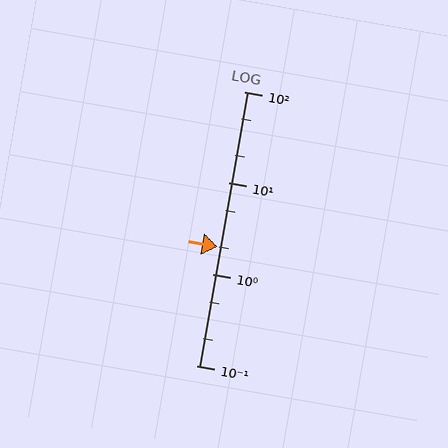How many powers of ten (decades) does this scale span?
The scale spans 3 decades, from 0.1 to 100.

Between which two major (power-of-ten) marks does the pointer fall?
The pointer is between 1 and 10.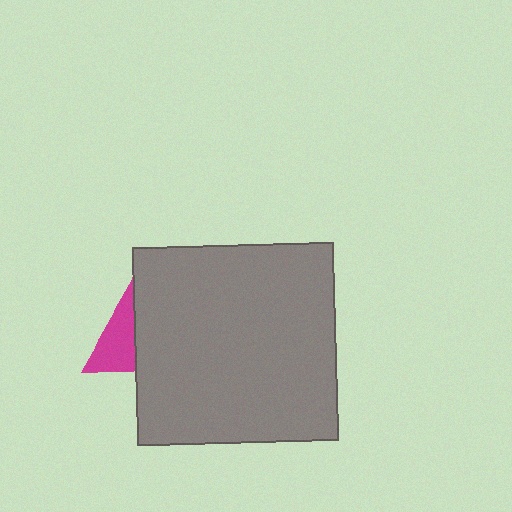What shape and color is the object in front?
The object in front is a gray rectangle.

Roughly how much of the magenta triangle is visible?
About half of it is visible (roughly 48%).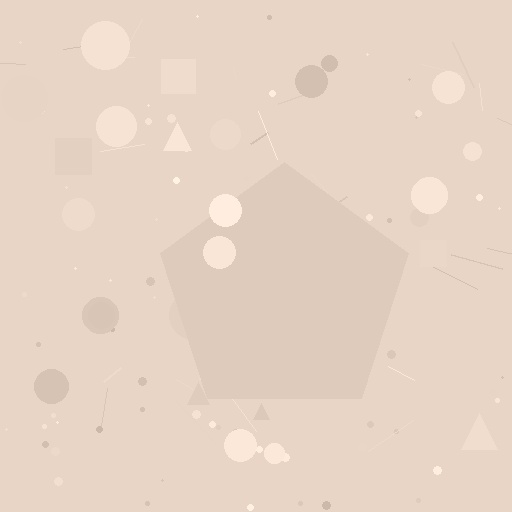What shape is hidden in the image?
A pentagon is hidden in the image.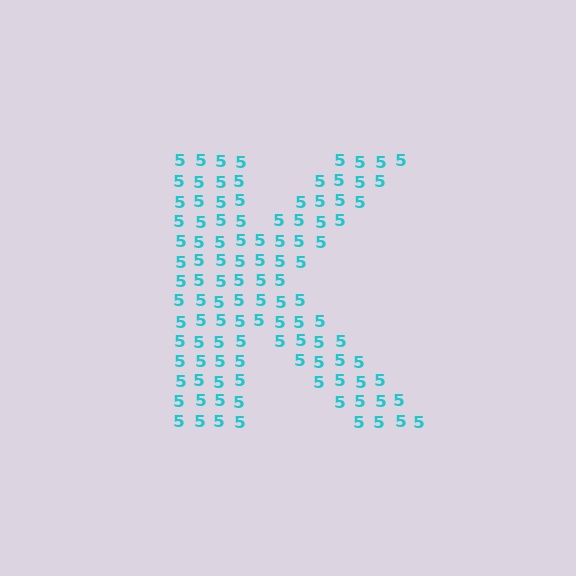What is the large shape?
The large shape is the letter K.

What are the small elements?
The small elements are digit 5's.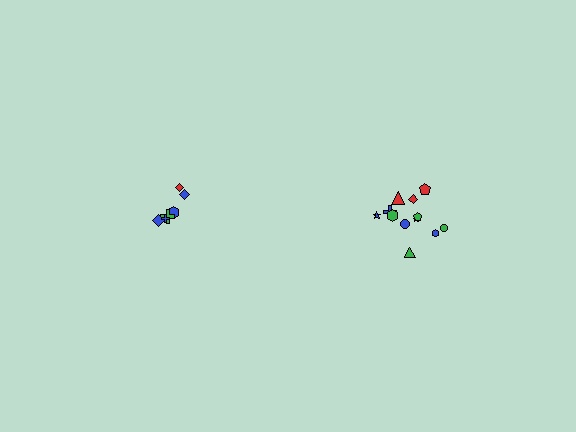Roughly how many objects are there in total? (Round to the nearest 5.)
Roughly 20 objects in total.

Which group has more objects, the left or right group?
The right group.